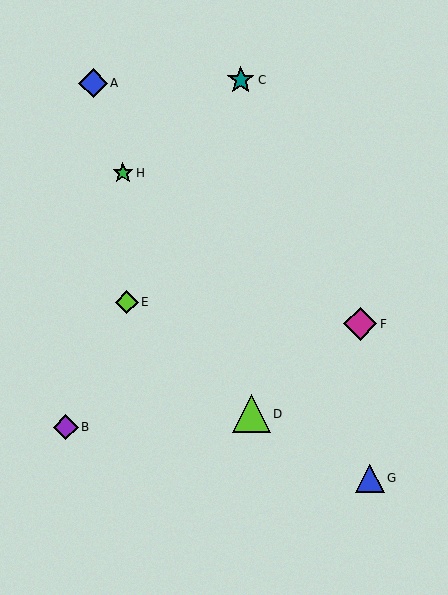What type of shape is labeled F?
Shape F is a magenta diamond.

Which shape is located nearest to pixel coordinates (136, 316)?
The lime diamond (labeled E) at (127, 302) is nearest to that location.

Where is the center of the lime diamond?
The center of the lime diamond is at (127, 302).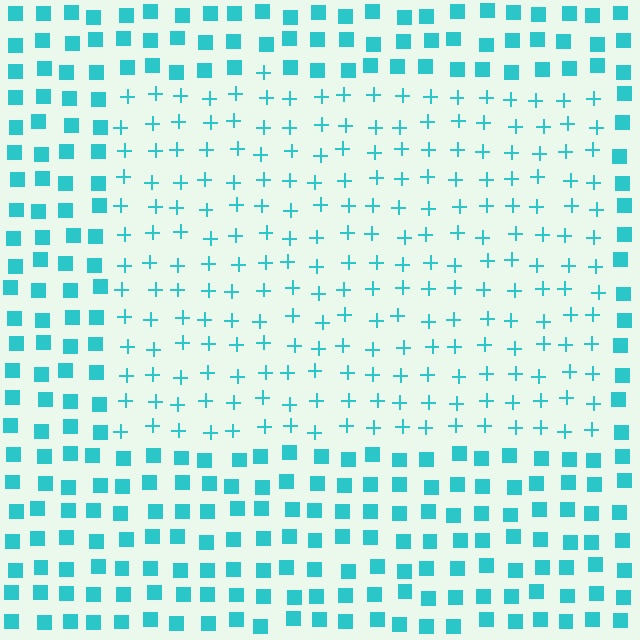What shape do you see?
I see a rectangle.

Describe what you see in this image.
The image is filled with small cyan elements arranged in a uniform grid. A rectangle-shaped region contains plus signs, while the surrounding area contains squares. The boundary is defined purely by the change in element shape.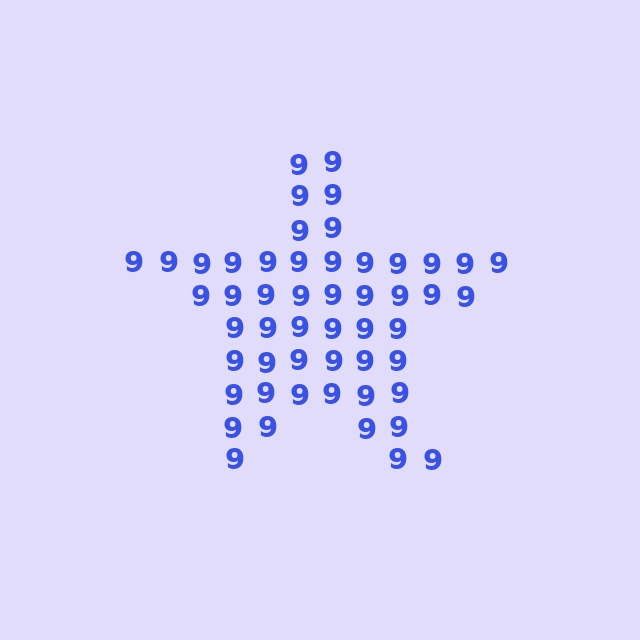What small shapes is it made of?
It is made of small digit 9's.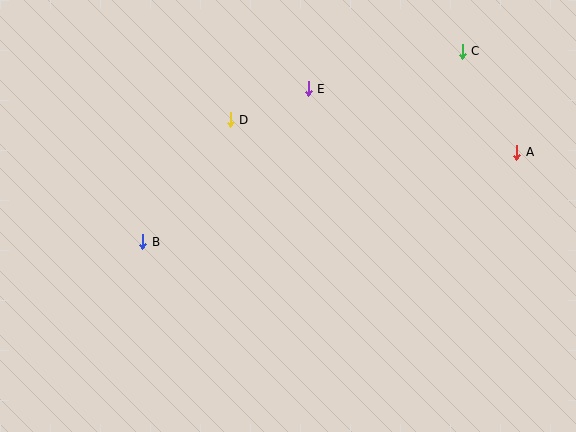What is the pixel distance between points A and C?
The distance between A and C is 115 pixels.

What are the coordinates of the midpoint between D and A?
The midpoint between D and A is at (373, 136).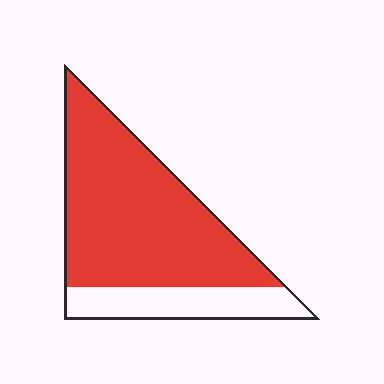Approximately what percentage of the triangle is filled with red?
Approximately 75%.